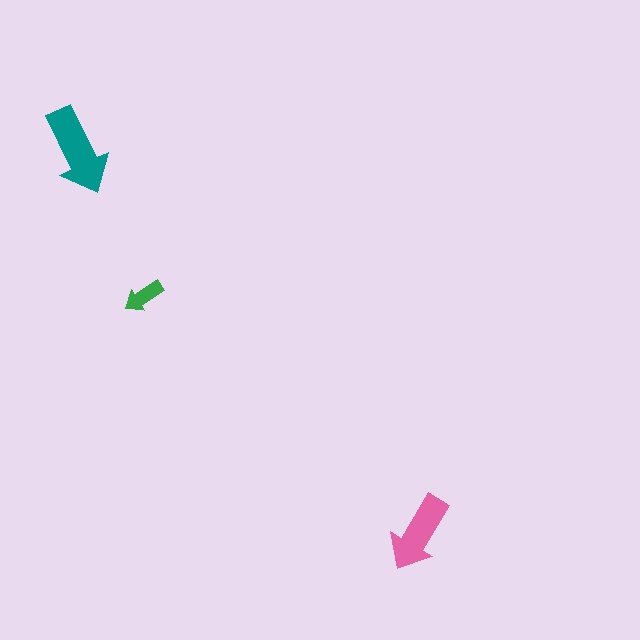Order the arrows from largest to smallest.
the teal one, the pink one, the green one.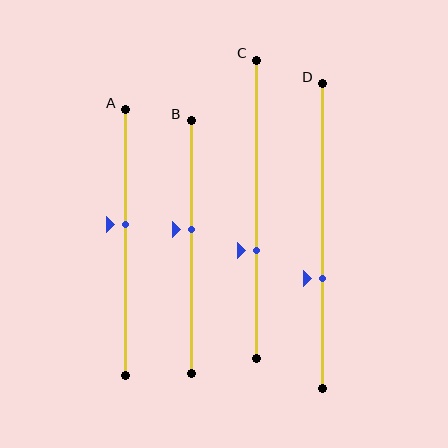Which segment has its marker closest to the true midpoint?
Segment A has its marker closest to the true midpoint.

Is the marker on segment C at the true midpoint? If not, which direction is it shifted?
No, the marker on segment C is shifted downward by about 14% of the segment length.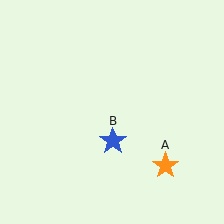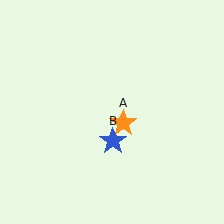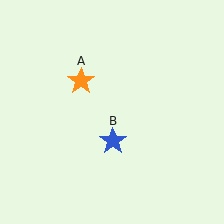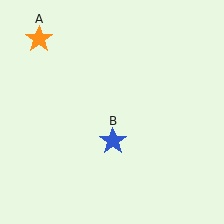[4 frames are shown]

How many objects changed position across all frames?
1 object changed position: orange star (object A).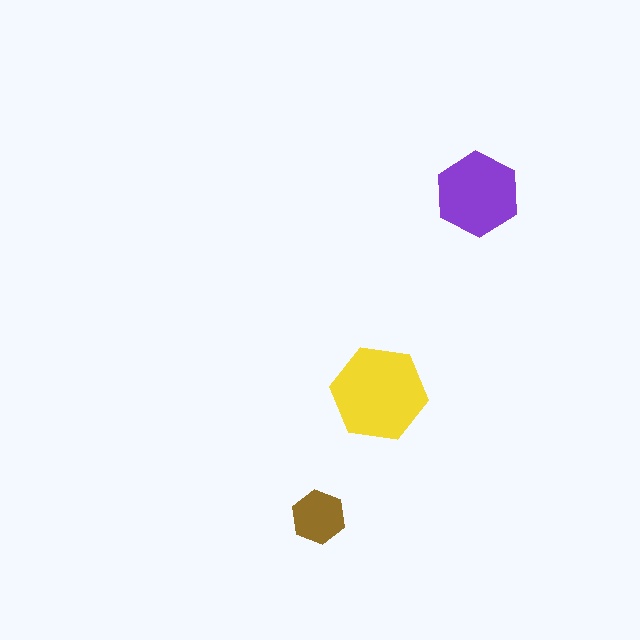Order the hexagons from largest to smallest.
the yellow one, the purple one, the brown one.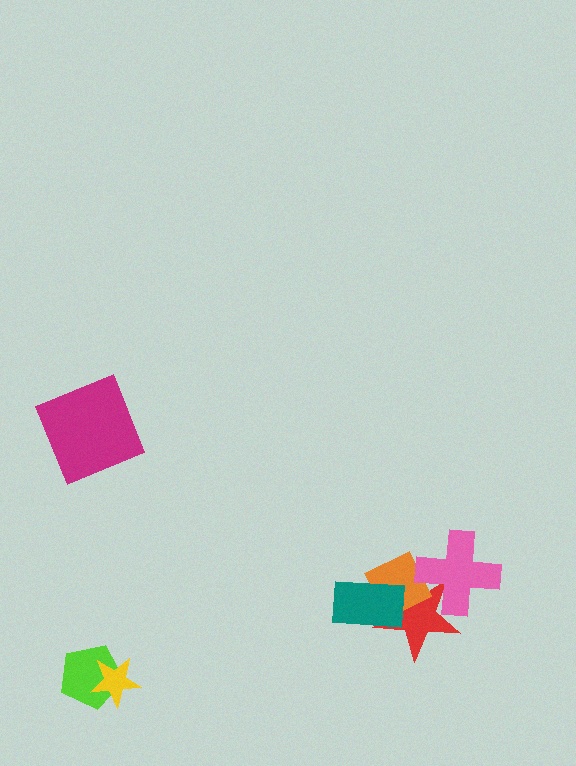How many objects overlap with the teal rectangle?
2 objects overlap with the teal rectangle.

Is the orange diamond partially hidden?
Yes, it is partially covered by another shape.